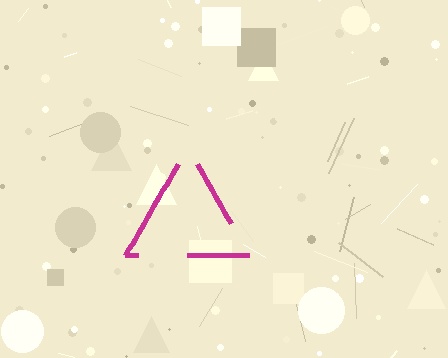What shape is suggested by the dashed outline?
The dashed outline suggests a triangle.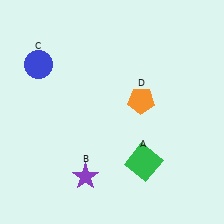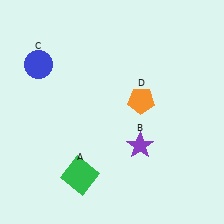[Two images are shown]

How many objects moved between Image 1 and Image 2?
2 objects moved between the two images.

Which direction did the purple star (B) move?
The purple star (B) moved right.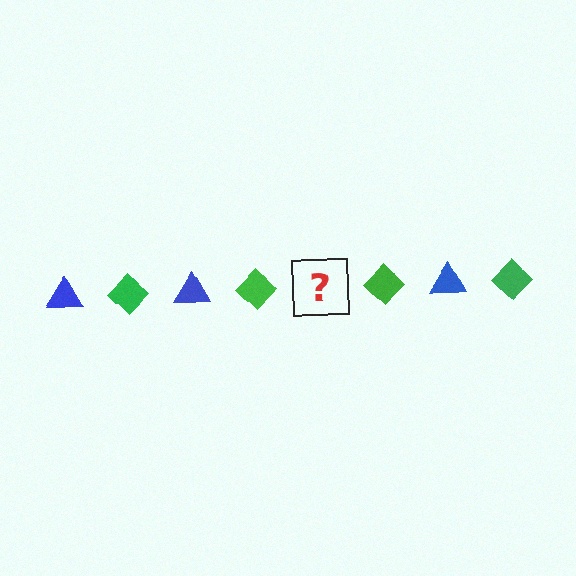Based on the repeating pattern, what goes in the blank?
The blank should be a blue triangle.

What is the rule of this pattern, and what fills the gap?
The rule is that the pattern alternates between blue triangle and green diamond. The gap should be filled with a blue triangle.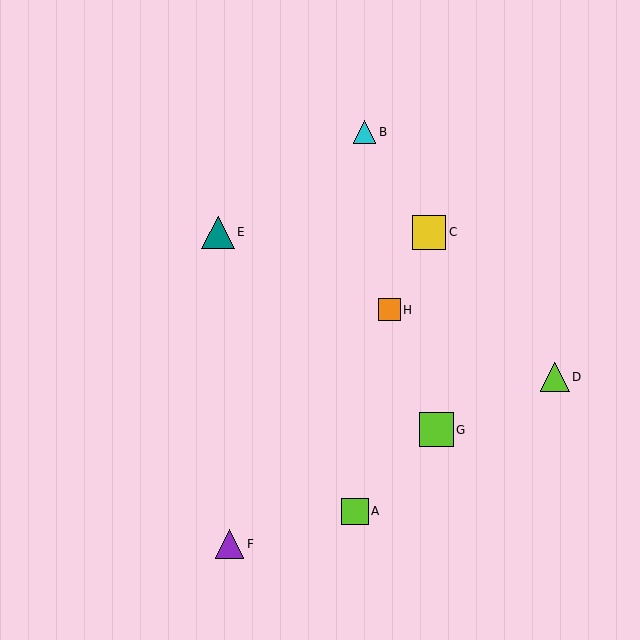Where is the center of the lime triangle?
The center of the lime triangle is at (555, 377).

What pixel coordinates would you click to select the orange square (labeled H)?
Click at (389, 310) to select the orange square H.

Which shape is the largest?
The yellow square (labeled C) is the largest.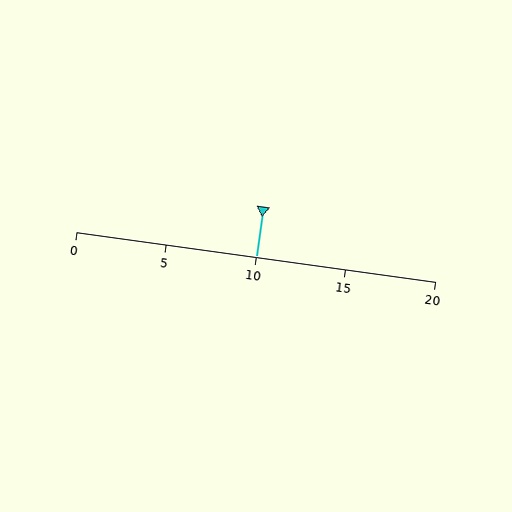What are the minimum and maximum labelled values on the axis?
The axis runs from 0 to 20.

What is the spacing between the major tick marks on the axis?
The major ticks are spaced 5 apart.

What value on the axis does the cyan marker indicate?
The marker indicates approximately 10.